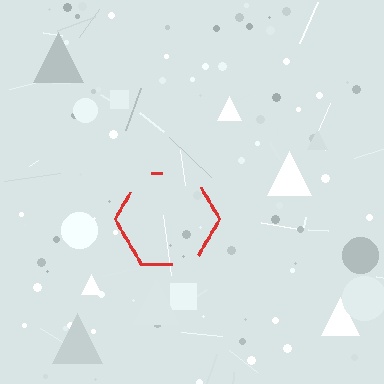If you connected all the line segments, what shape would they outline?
They would outline a hexagon.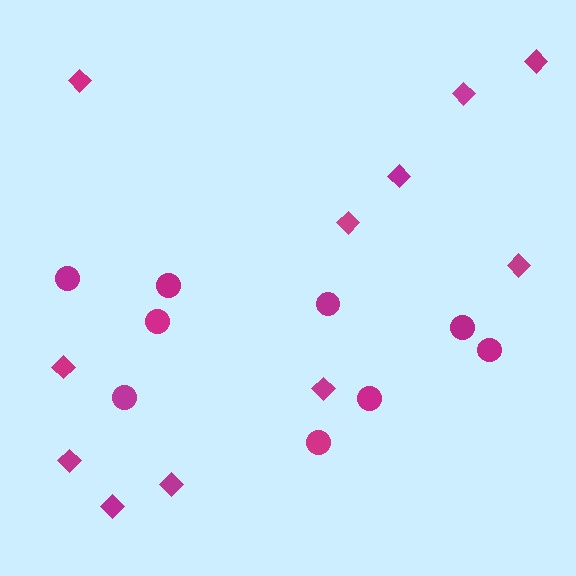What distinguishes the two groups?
There are 2 groups: one group of diamonds (11) and one group of circles (9).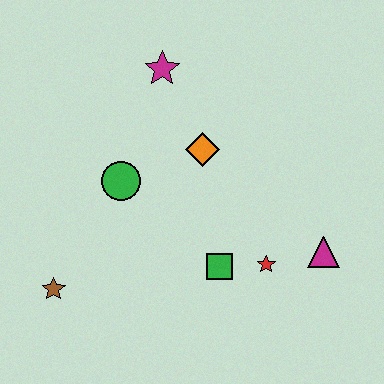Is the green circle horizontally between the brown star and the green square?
Yes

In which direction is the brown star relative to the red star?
The brown star is to the left of the red star.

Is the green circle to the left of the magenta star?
Yes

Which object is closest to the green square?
The red star is closest to the green square.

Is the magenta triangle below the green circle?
Yes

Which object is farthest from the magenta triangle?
The brown star is farthest from the magenta triangle.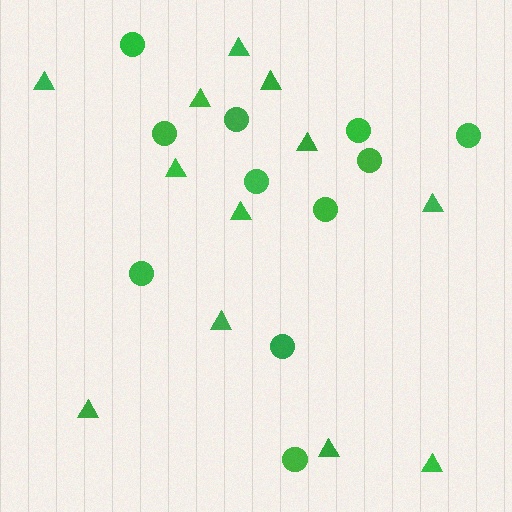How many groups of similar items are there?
There are 2 groups: one group of triangles (12) and one group of circles (11).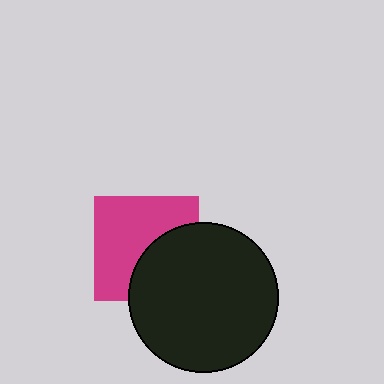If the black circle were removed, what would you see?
You would see the complete magenta square.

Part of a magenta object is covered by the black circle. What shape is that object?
It is a square.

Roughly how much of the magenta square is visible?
About half of it is visible (roughly 60%).